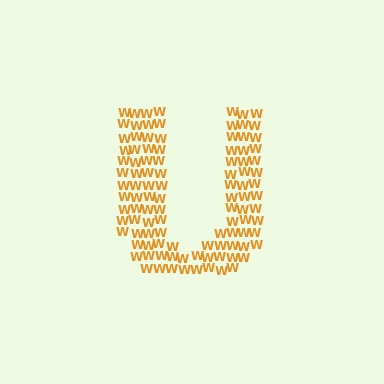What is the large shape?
The large shape is the letter U.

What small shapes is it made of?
It is made of small letter W's.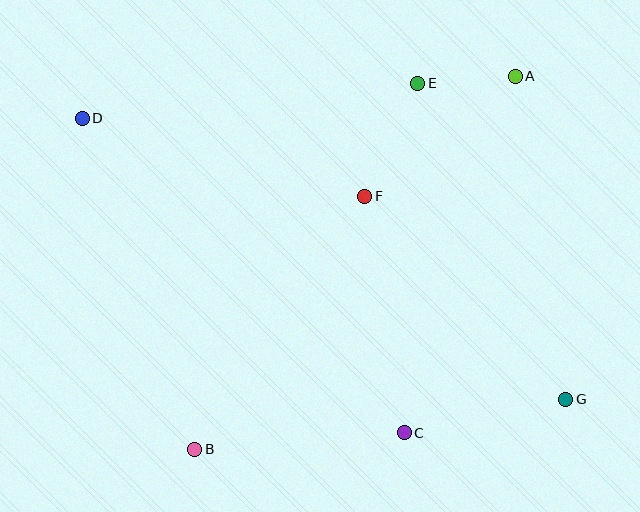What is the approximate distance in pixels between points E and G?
The distance between E and G is approximately 349 pixels.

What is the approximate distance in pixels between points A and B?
The distance between A and B is approximately 491 pixels.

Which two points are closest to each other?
Points A and E are closest to each other.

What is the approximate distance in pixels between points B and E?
The distance between B and E is approximately 429 pixels.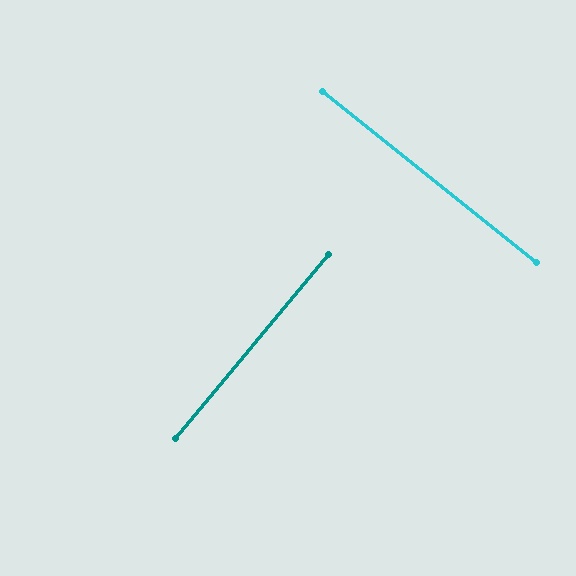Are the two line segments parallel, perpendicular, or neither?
Perpendicular — they meet at approximately 89°.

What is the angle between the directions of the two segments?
Approximately 89 degrees.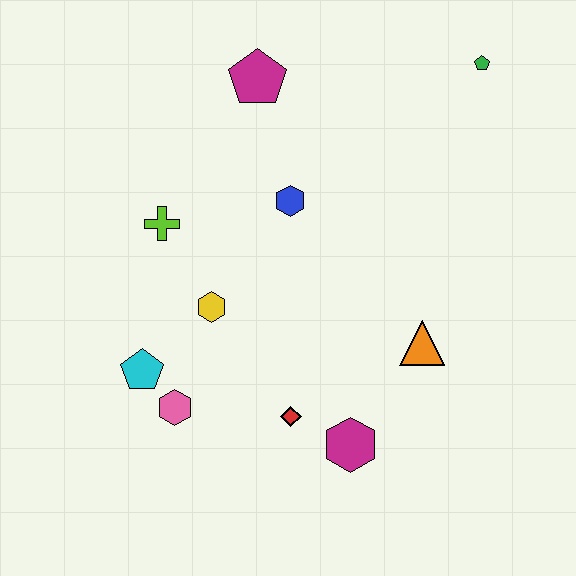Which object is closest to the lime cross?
The yellow hexagon is closest to the lime cross.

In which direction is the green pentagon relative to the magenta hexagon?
The green pentagon is above the magenta hexagon.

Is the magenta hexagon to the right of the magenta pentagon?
Yes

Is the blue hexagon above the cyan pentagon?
Yes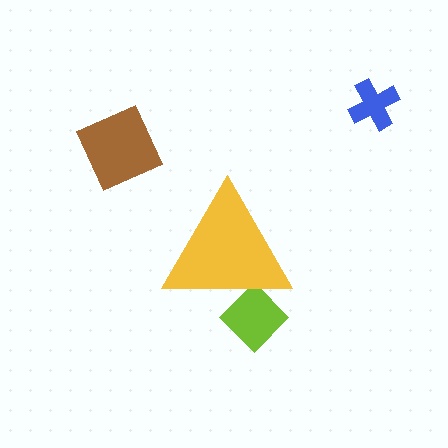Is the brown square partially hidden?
No, the brown square is fully visible.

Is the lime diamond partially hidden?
Yes, the lime diamond is partially hidden behind the yellow triangle.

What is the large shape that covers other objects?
A yellow triangle.